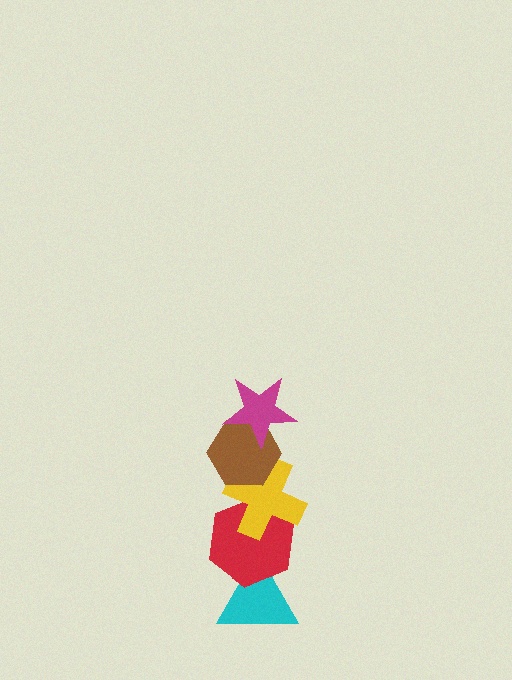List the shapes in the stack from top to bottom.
From top to bottom: the magenta star, the brown hexagon, the yellow cross, the red hexagon, the cyan triangle.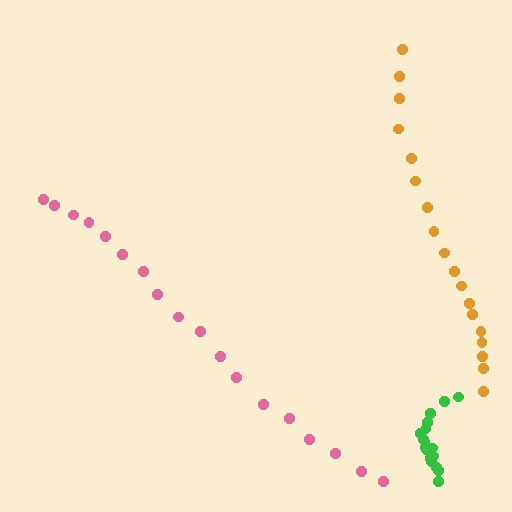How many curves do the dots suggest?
There are 3 distinct paths.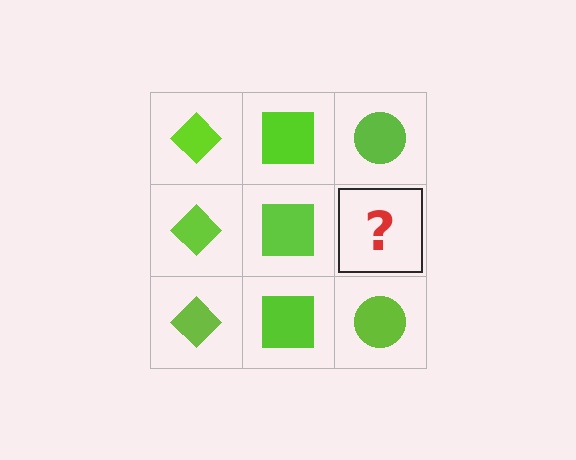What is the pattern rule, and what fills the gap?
The rule is that each column has a consistent shape. The gap should be filled with a lime circle.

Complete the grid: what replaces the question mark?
The question mark should be replaced with a lime circle.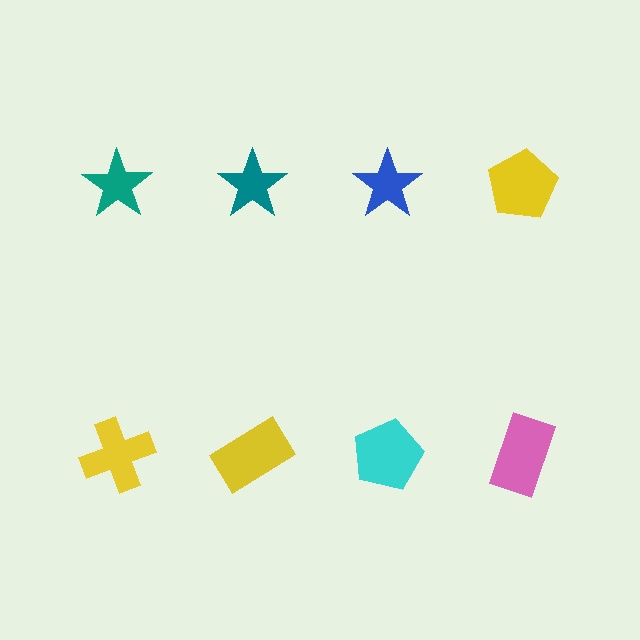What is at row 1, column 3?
A blue star.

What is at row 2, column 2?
A yellow rectangle.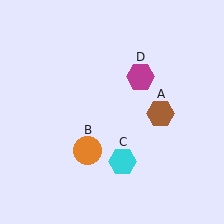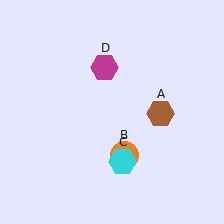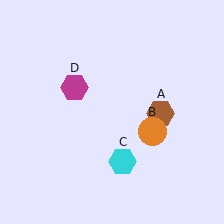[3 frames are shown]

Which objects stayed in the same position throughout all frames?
Brown hexagon (object A) and cyan hexagon (object C) remained stationary.